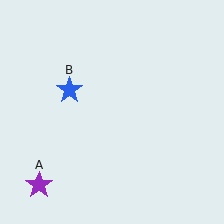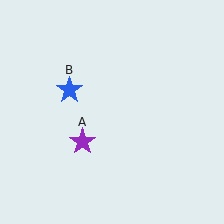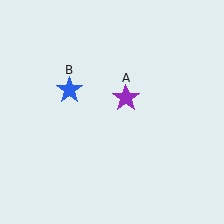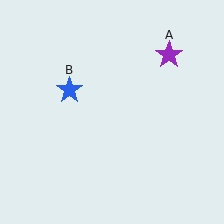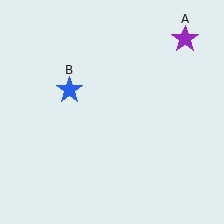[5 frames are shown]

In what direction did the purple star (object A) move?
The purple star (object A) moved up and to the right.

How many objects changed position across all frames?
1 object changed position: purple star (object A).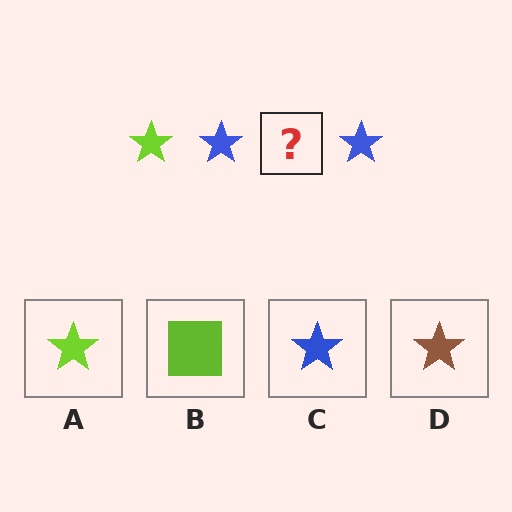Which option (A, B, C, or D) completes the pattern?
A.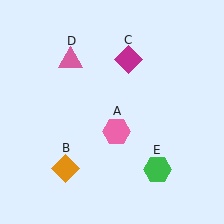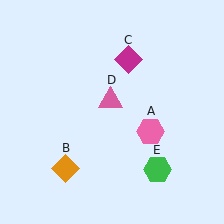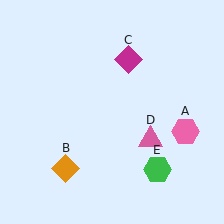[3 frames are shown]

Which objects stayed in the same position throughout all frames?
Orange diamond (object B) and magenta diamond (object C) and green hexagon (object E) remained stationary.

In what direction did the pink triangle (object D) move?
The pink triangle (object D) moved down and to the right.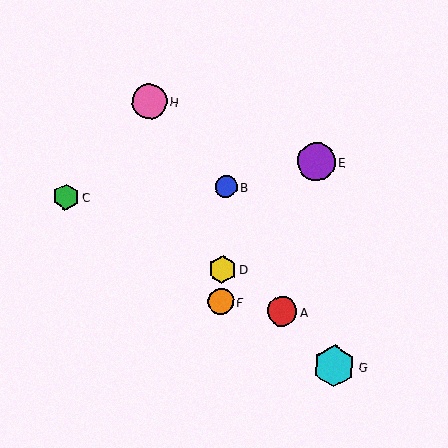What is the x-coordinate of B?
Object B is at x≈226.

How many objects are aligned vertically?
3 objects (B, D, F) are aligned vertically.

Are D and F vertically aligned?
Yes, both are at x≈222.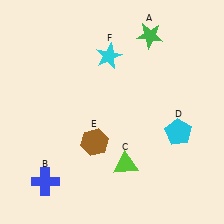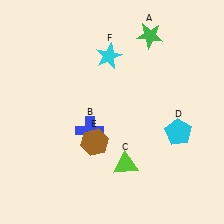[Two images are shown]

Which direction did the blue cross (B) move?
The blue cross (B) moved up.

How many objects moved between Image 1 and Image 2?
1 object moved between the two images.